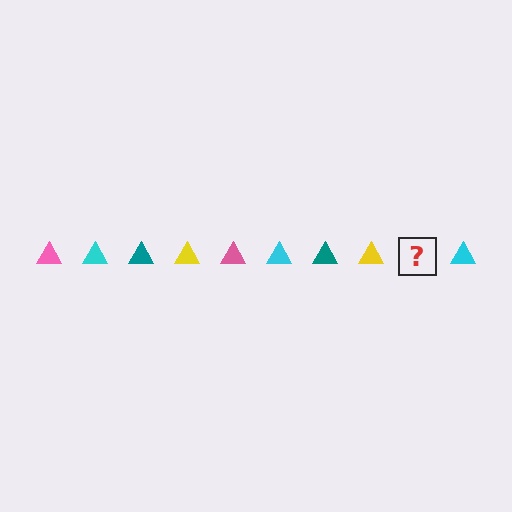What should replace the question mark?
The question mark should be replaced with a pink triangle.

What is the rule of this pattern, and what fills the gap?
The rule is that the pattern cycles through pink, cyan, teal, yellow triangles. The gap should be filled with a pink triangle.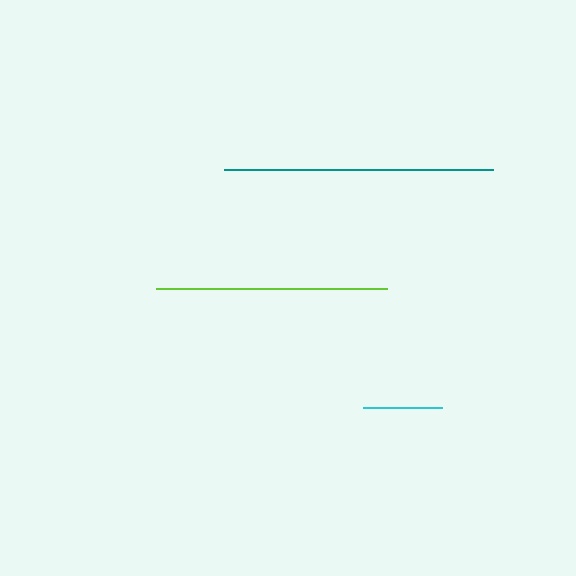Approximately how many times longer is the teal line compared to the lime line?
The teal line is approximately 1.2 times the length of the lime line.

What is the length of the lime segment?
The lime segment is approximately 232 pixels long.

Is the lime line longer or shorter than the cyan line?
The lime line is longer than the cyan line.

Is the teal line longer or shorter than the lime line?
The teal line is longer than the lime line.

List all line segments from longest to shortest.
From longest to shortest: teal, lime, cyan.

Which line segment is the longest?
The teal line is the longest at approximately 270 pixels.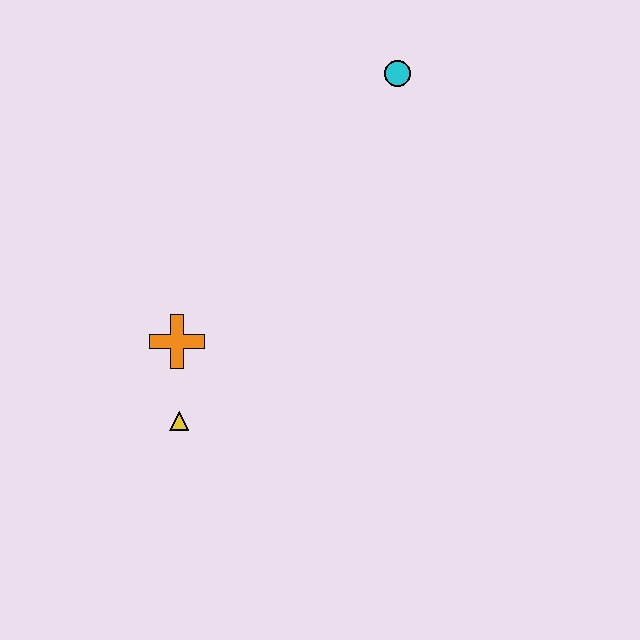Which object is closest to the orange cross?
The yellow triangle is closest to the orange cross.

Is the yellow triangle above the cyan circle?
No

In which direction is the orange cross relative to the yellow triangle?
The orange cross is above the yellow triangle.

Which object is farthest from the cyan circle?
The yellow triangle is farthest from the cyan circle.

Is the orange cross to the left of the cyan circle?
Yes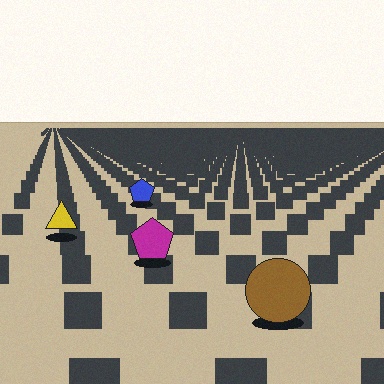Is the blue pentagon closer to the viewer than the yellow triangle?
No. The yellow triangle is closer — you can tell from the texture gradient: the ground texture is coarser near it.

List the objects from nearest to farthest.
From nearest to farthest: the brown circle, the magenta pentagon, the yellow triangle, the blue pentagon.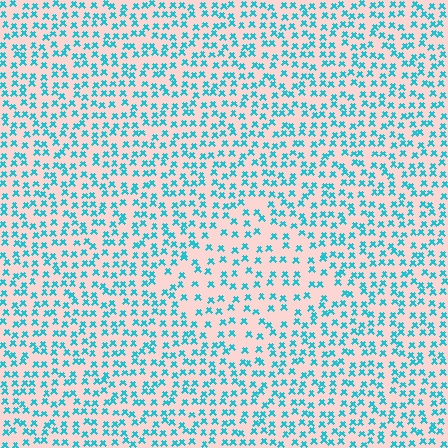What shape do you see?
I see a diamond.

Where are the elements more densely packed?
The elements are more densely packed outside the diamond boundary.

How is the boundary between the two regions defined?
The boundary is defined by a change in element density (approximately 1.6x ratio). All elements are the same color, size, and shape.